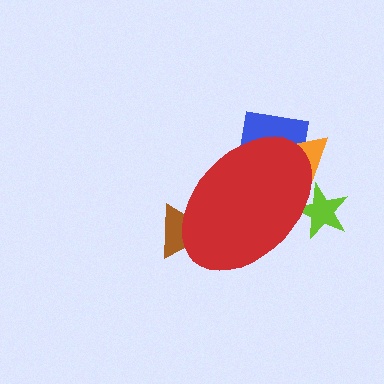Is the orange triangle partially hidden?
Yes, the orange triangle is partially hidden behind the red ellipse.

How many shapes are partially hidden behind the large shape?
4 shapes are partially hidden.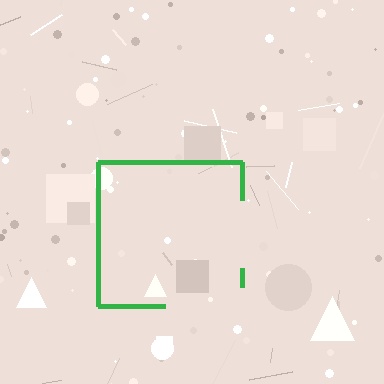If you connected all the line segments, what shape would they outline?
They would outline a square.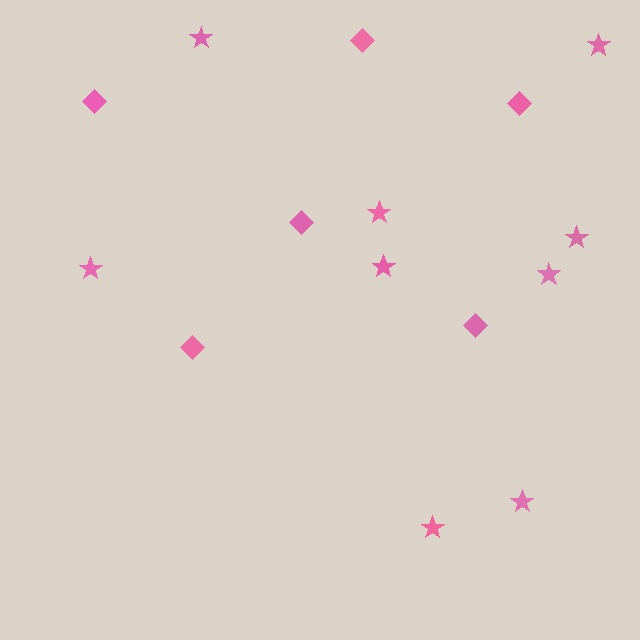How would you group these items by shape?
There are 2 groups: one group of diamonds (6) and one group of stars (9).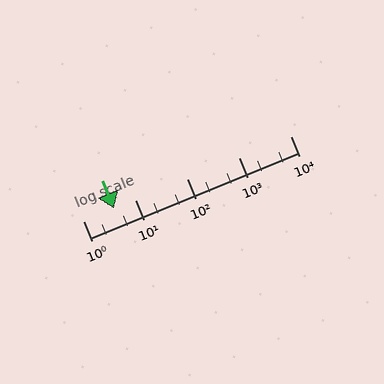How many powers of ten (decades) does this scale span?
The scale spans 4 decades, from 1 to 10000.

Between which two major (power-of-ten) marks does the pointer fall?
The pointer is between 1 and 10.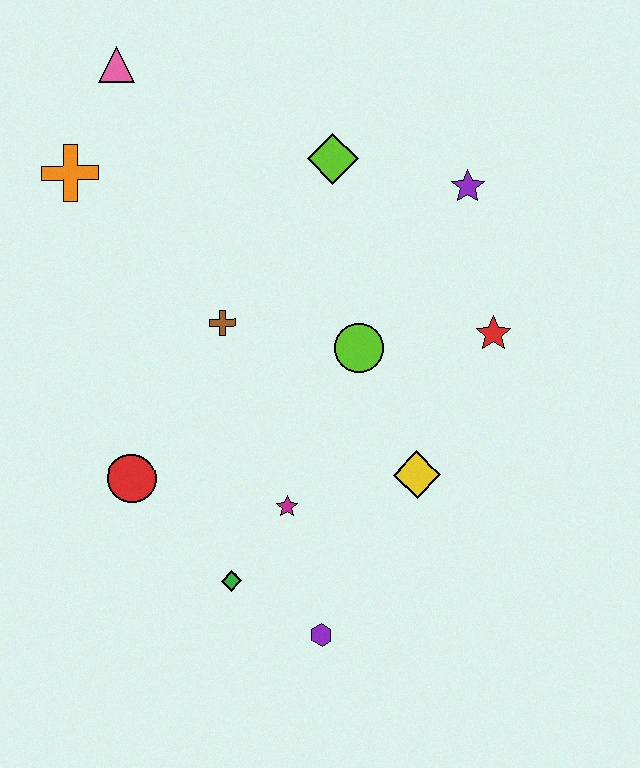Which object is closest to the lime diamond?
The purple star is closest to the lime diamond.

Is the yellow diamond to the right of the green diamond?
Yes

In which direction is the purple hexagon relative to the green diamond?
The purple hexagon is to the right of the green diamond.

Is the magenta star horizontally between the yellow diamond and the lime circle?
No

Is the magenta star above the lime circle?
No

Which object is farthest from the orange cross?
The purple hexagon is farthest from the orange cross.